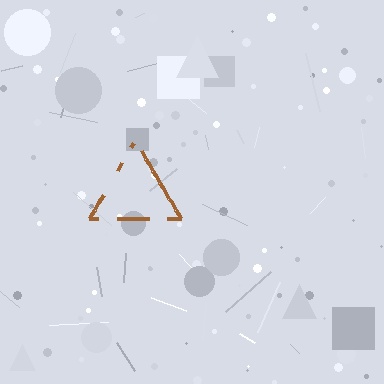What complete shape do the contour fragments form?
The contour fragments form a triangle.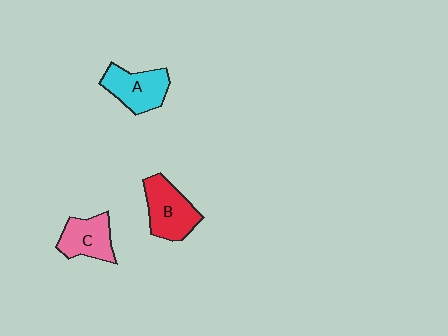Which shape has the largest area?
Shape B (red).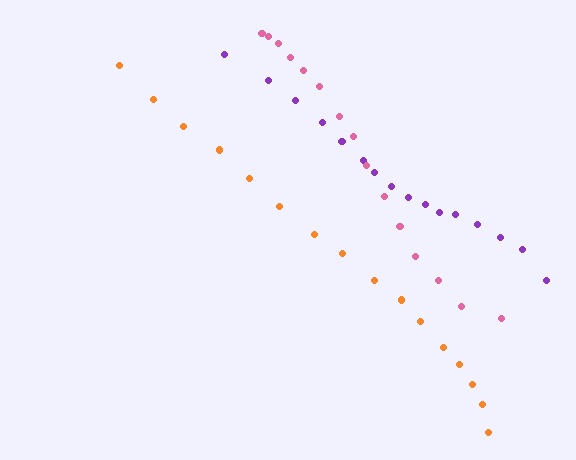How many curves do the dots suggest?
There are 3 distinct paths.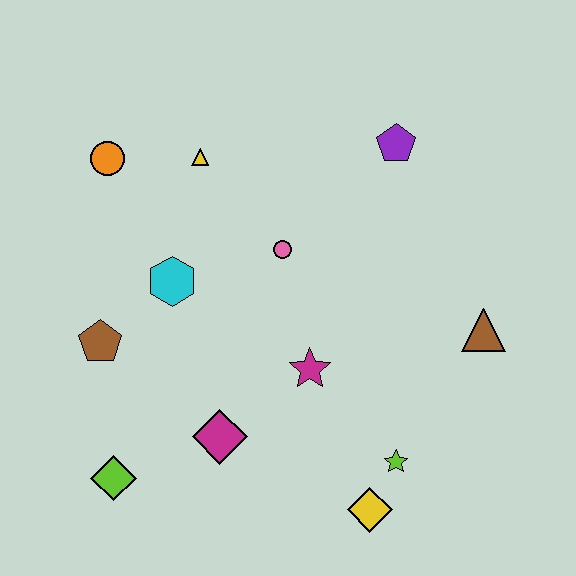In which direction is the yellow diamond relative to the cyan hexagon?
The yellow diamond is below the cyan hexagon.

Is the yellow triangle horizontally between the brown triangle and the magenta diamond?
No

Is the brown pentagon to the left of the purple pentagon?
Yes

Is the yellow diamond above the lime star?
No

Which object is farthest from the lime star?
The orange circle is farthest from the lime star.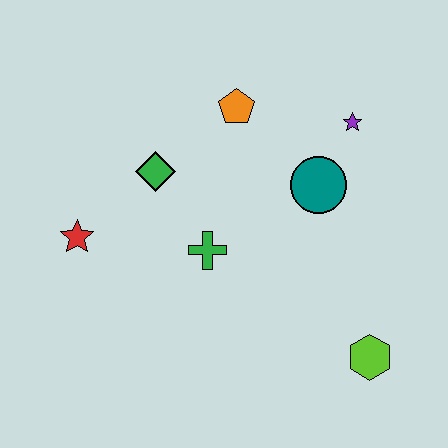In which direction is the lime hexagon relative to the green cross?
The lime hexagon is to the right of the green cross.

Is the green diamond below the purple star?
Yes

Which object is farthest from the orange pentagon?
The lime hexagon is farthest from the orange pentagon.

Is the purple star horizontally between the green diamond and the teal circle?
No